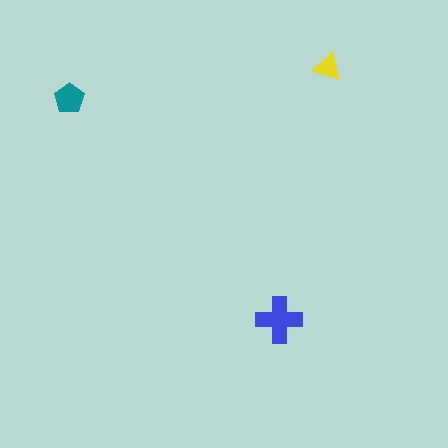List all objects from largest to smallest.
The blue cross, the teal pentagon, the yellow triangle.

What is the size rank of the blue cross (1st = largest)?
1st.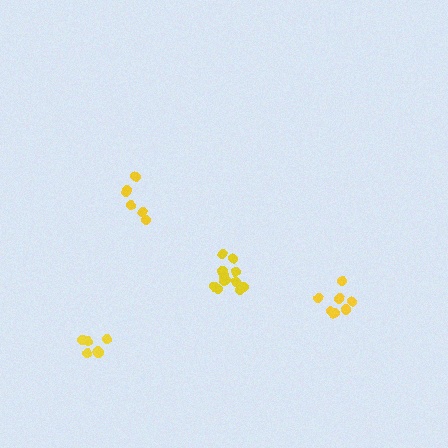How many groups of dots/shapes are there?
There are 4 groups.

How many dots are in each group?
Group 1: 6 dots, Group 2: 8 dots, Group 3: 6 dots, Group 4: 12 dots (32 total).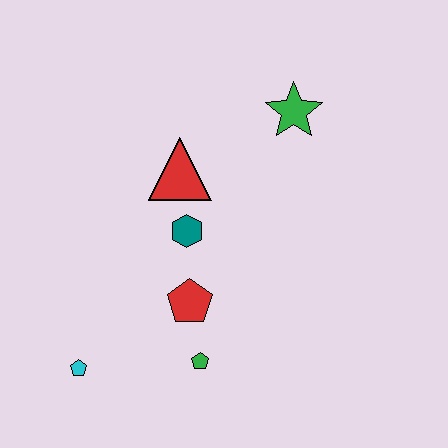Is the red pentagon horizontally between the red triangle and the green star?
Yes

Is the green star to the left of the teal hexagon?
No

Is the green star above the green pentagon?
Yes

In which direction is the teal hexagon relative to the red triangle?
The teal hexagon is below the red triangle.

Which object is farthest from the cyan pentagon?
The green star is farthest from the cyan pentagon.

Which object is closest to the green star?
The red triangle is closest to the green star.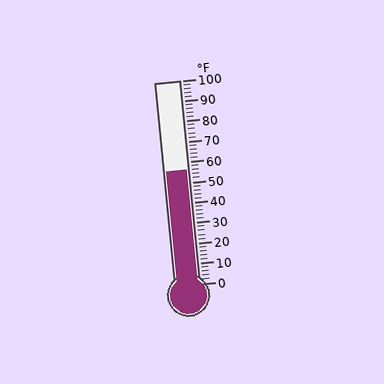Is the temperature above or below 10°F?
The temperature is above 10°F.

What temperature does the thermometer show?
The thermometer shows approximately 56°F.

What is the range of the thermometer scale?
The thermometer scale ranges from 0°F to 100°F.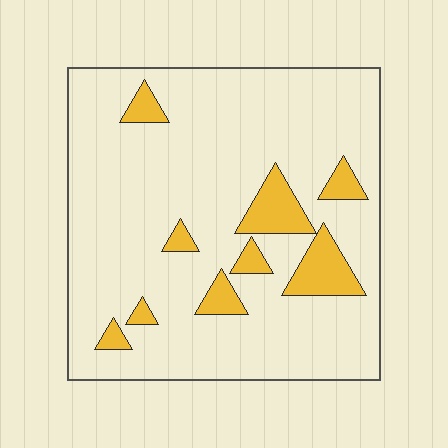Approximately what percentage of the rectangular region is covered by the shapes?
Approximately 15%.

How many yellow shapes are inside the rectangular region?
9.